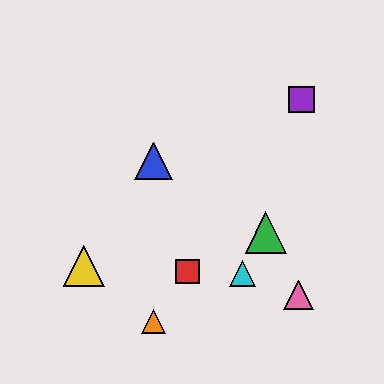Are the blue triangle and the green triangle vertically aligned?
No, the blue triangle is at x≈153 and the green triangle is at x≈266.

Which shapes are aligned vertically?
The blue triangle, the orange triangle are aligned vertically.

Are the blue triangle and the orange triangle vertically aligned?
Yes, both are at x≈153.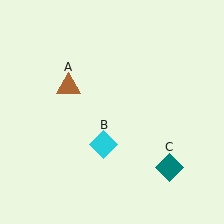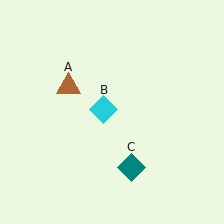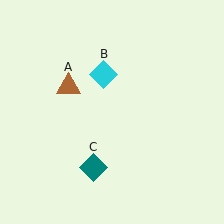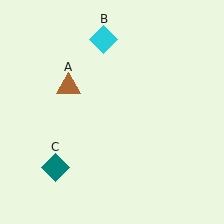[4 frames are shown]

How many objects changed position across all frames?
2 objects changed position: cyan diamond (object B), teal diamond (object C).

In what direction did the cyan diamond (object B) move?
The cyan diamond (object B) moved up.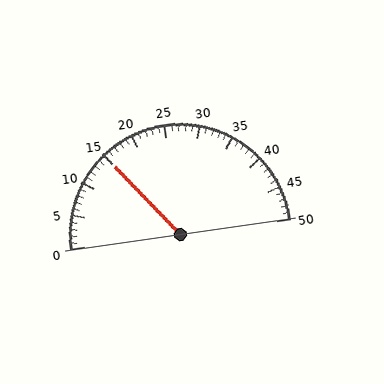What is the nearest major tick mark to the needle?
The nearest major tick mark is 15.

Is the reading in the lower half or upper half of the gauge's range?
The reading is in the lower half of the range (0 to 50).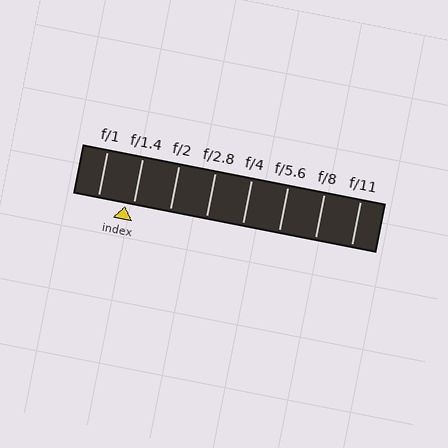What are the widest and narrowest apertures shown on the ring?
The widest aperture shown is f/1 and the narrowest is f/11.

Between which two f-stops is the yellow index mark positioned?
The index mark is between f/1 and f/1.4.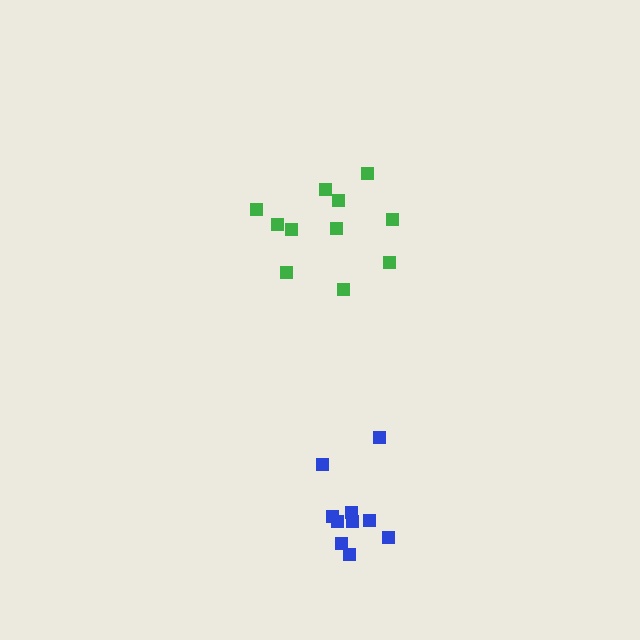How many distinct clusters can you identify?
There are 2 distinct clusters.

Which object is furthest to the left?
The green cluster is leftmost.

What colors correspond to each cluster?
The clusters are colored: blue, green.